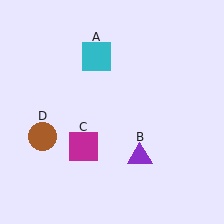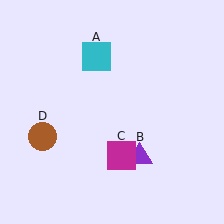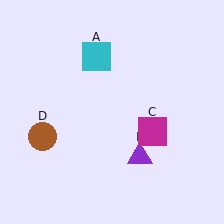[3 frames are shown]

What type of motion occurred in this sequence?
The magenta square (object C) rotated counterclockwise around the center of the scene.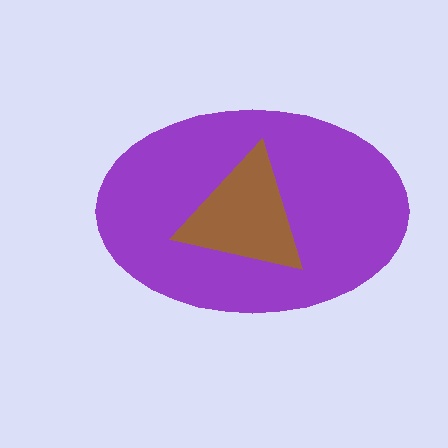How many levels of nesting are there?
2.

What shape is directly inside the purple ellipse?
The brown triangle.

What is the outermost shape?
The purple ellipse.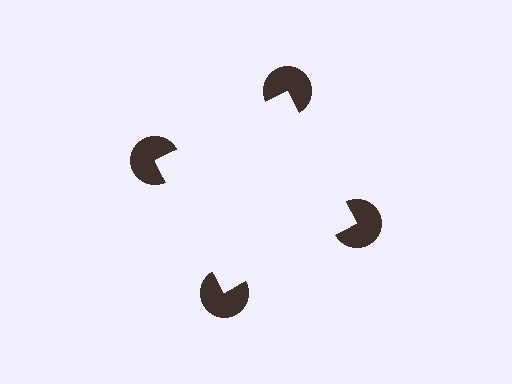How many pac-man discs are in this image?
There are 4 — one at each vertex of the illusory square.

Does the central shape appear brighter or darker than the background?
It typically appears slightly brighter than the background, even though no actual brightness change is drawn.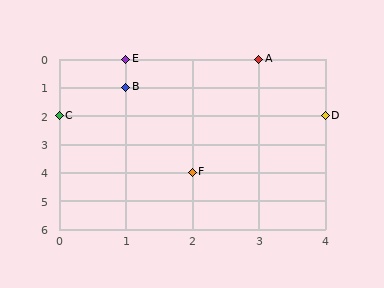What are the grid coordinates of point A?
Point A is at grid coordinates (3, 0).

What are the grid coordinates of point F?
Point F is at grid coordinates (2, 4).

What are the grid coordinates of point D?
Point D is at grid coordinates (4, 2).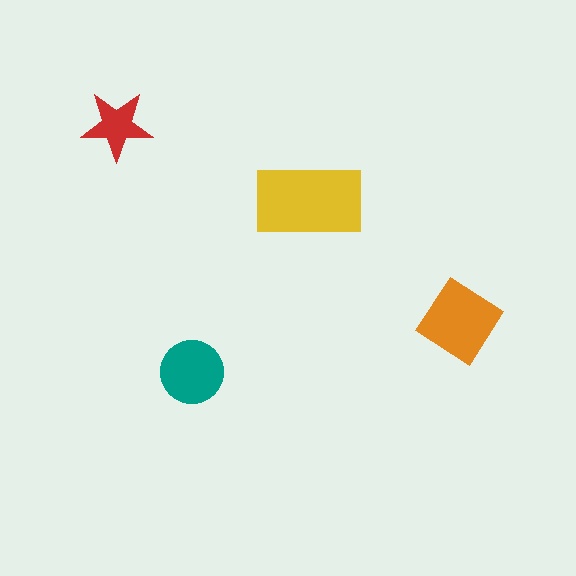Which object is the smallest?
The red star.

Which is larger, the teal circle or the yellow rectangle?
The yellow rectangle.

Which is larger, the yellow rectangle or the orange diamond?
The yellow rectangle.